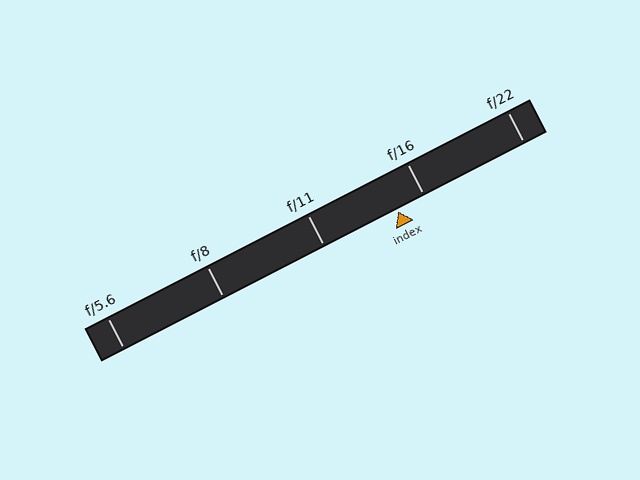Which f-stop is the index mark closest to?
The index mark is closest to f/16.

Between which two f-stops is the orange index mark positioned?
The index mark is between f/11 and f/16.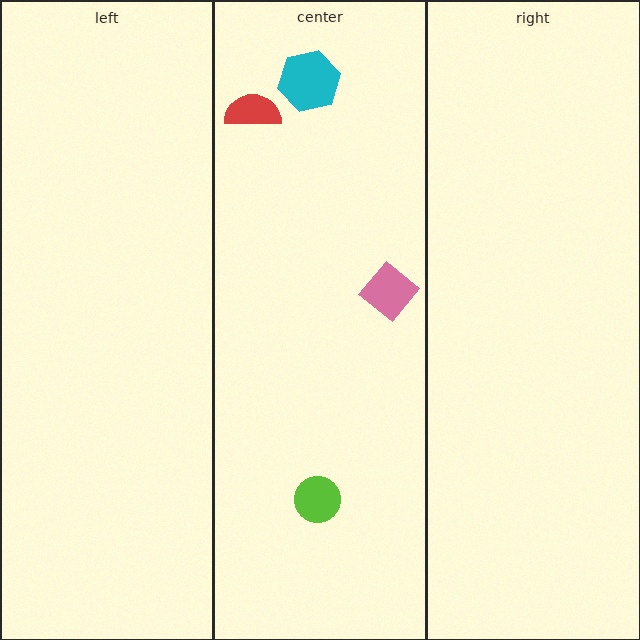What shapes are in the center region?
The pink diamond, the cyan hexagon, the lime circle, the red semicircle.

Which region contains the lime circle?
The center region.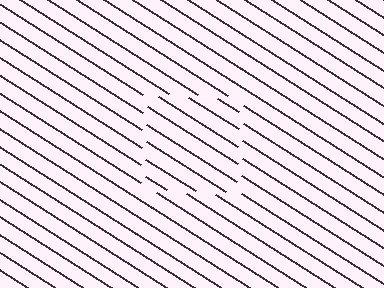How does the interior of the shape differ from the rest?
The interior of the shape contains the same grating, shifted by half a period — the contour is defined by the phase discontinuity where line-ends from the inner and outer gratings abut.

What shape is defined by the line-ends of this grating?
An illusory square. The interior of the shape contains the same grating, shifted by half a period — the contour is defined by the phase discontinuity where line-ends from the inner and outer gratings abut.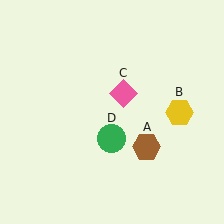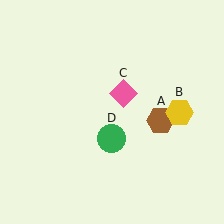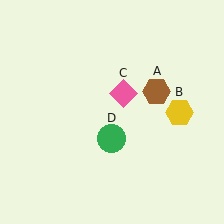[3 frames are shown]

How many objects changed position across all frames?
1 object changed position: brown hexagon (object A).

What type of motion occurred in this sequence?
The brown hexagon (object A) rotated counterclockwise around the center of the scene.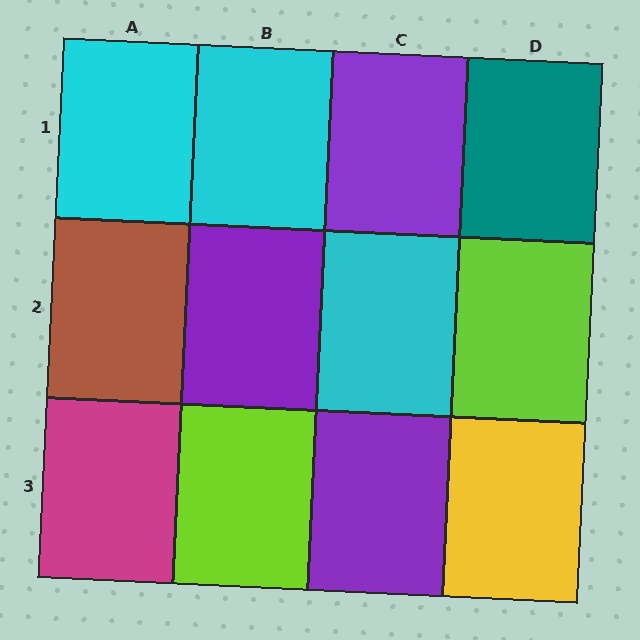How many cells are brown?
1 cell is brown.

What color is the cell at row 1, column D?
Teal.